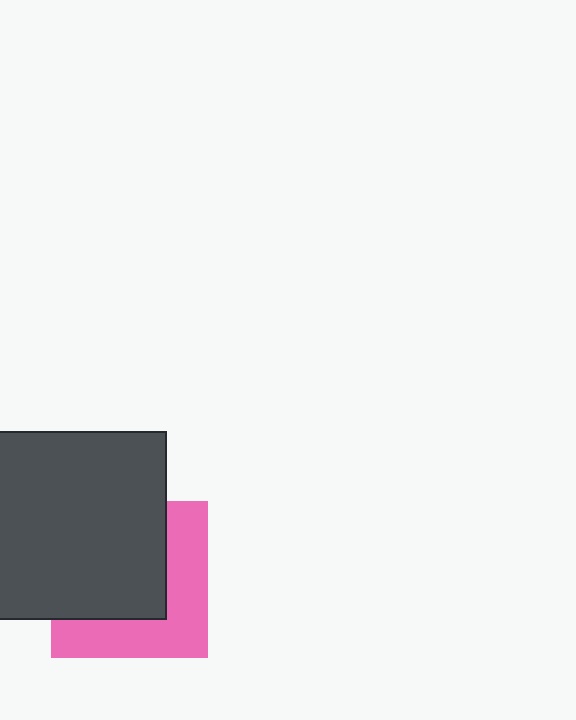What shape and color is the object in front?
The object in front is a dark gray square.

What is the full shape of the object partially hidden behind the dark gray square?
The partially hidden object is a pink square.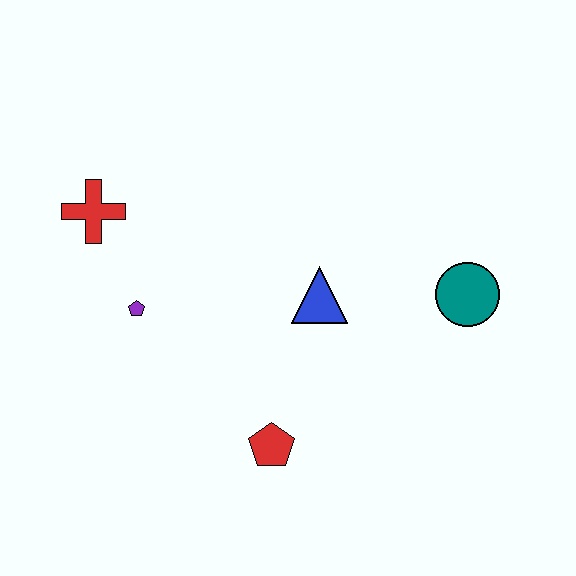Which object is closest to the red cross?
The purple pentagon is closest to the red cross.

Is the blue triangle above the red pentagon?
Yes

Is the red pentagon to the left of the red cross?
No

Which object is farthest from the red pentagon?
The red cross is farthest from the red pentagon.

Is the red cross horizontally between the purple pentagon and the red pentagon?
No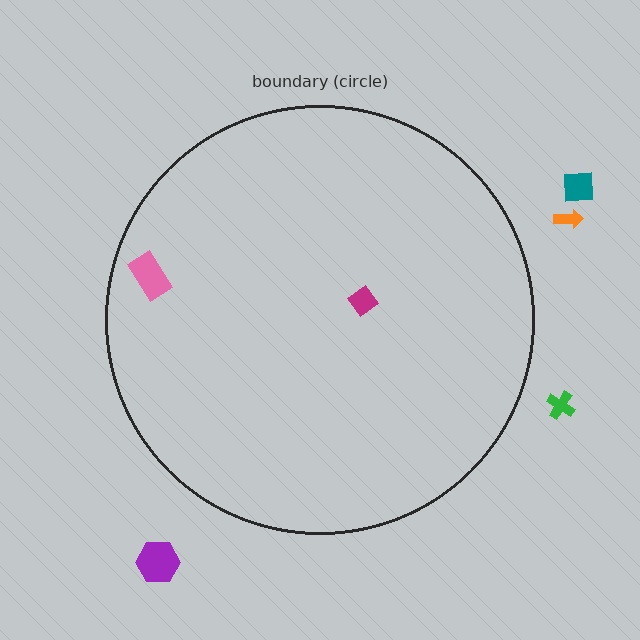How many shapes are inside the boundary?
2 inside, 4 outside.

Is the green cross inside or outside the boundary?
Outside.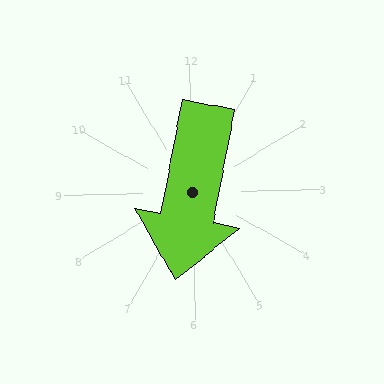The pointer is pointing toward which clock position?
Roughly 6 o'clock.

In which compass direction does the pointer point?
South.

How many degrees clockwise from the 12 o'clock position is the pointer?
Approximately 192 degrees.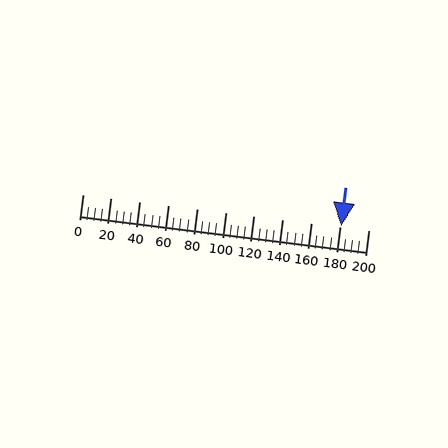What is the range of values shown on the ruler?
The ruler shows values from 0 to 200.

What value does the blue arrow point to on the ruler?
The blue arrow points to approximately 181.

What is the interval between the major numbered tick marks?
The major tick marks are spaced 20 units apart.